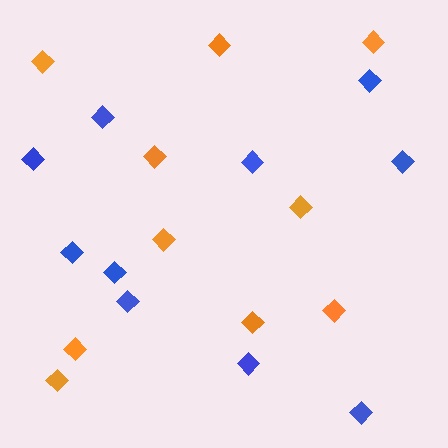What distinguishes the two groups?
There are 2 groups: one group of blue diamonds (10) and one group of orange diamonds (10).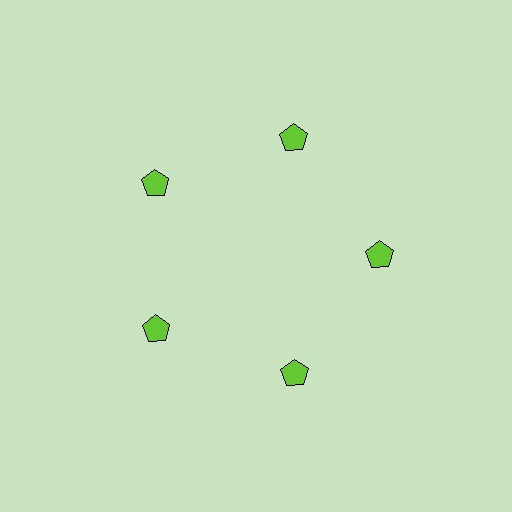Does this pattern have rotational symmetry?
Yes, this pattern has 5-fold rotational symmetry. It looks the same after rotating 72 degrees around the center.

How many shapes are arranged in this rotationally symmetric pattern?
There are 5 shapes, arranged in 5 groups of 1.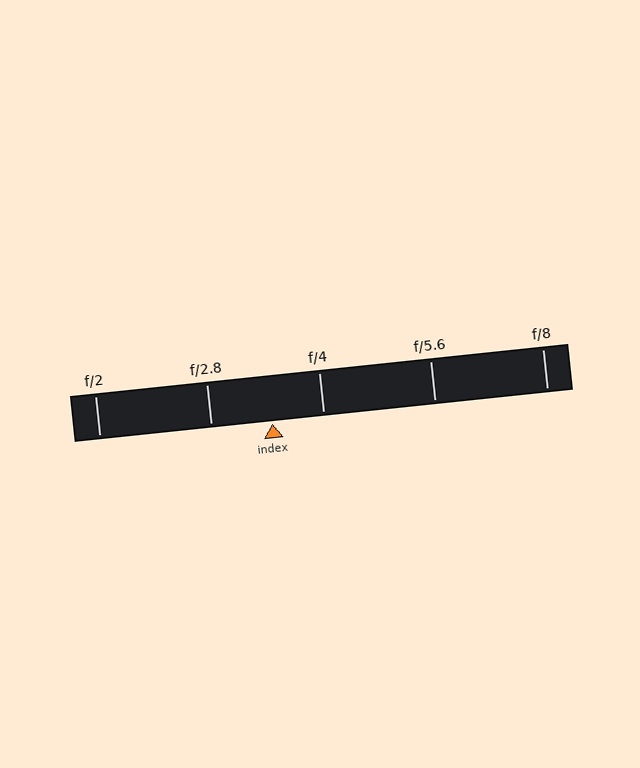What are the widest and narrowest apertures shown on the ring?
The widest aperture shown is f/2 and the narrowest is f/8.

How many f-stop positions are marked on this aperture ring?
There are 5 f-stop positions marked.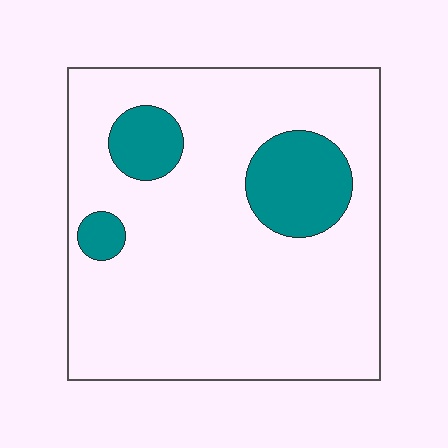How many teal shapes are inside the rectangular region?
3.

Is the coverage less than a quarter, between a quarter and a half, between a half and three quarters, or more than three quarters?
Less than a quarter.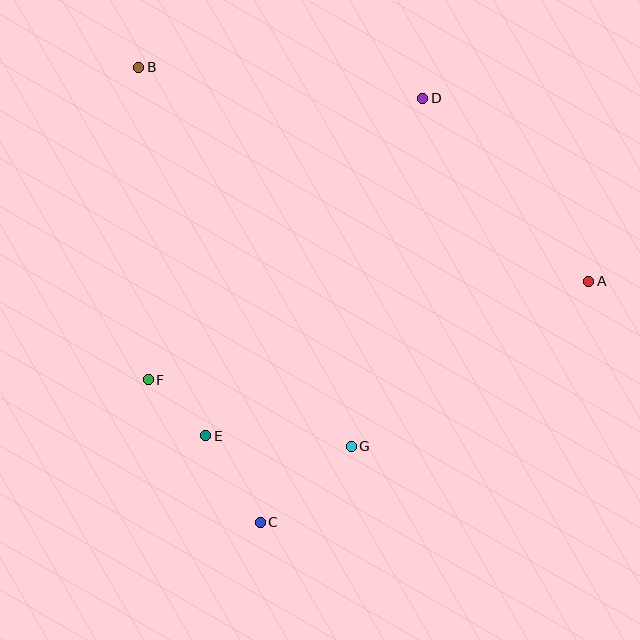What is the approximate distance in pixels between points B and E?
The distance between B and E is approximately 375 pixels.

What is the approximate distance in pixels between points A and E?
The distance between A and E is approximately 413 pixels.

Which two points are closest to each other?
Points E and F are closest to each other.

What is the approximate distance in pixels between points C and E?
The distance between C and E is approximately 102 pixels.